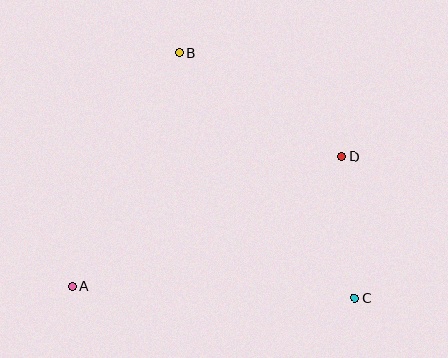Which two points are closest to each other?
Points C and D are closest to each other.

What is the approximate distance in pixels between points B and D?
The distance between B and D is approximately 192 pixels.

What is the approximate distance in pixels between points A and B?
The distance between A and B is approximately 258 pixels.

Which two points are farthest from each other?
Points B and C are farthest from each other.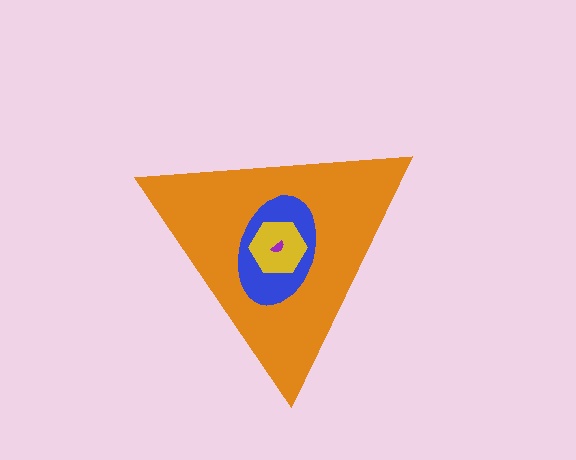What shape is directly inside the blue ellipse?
The yellow hexagon.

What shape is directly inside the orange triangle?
The blue ellipse.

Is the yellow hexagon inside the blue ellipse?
Yes.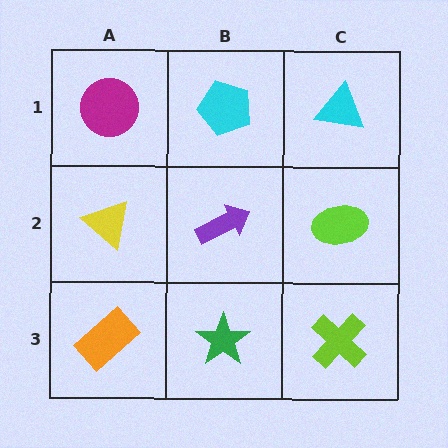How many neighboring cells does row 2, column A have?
3.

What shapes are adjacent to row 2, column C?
A cyan triangle (row 1, column C), a lime cross (row 3, column C), a purple arrow (row 2, column B).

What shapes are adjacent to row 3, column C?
A lime ellipse (row 2, column C), a green star (row 3, column B).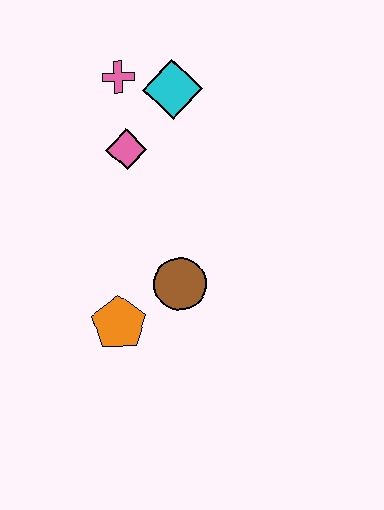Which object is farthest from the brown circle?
The pink cross is farthest from the brown circle.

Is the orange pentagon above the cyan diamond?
No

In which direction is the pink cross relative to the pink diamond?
The pink cross is above the pink diamond.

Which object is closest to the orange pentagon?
The brown circle is closest to the orange pentagon.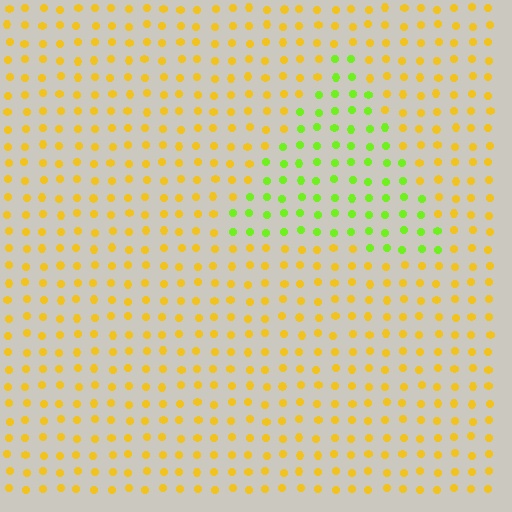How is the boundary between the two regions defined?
The boundary is defined purely by a slight shift in hue (about 50 degrees). Spacing, size, and orientation are identical on both sides.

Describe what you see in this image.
The image is filled with small yellow elements in a uniform arrangement. A triangle-shaped region is visible where the elements are tinted to a slightly different hue, forming a subtle color boundary.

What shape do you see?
I see a triangle.